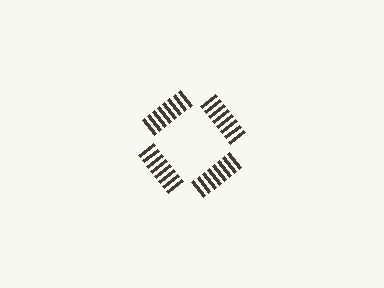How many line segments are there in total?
32 — 8 along each of the 4 edges.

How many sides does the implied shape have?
4 sides — the line-ends trace a square.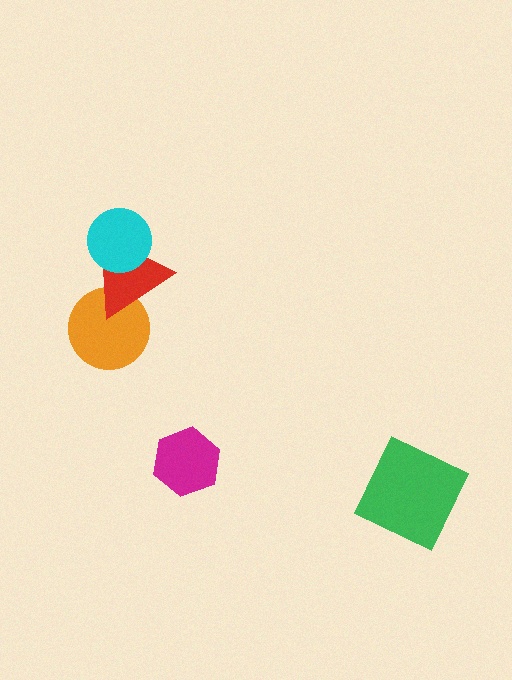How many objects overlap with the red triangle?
2 objects overlap with the red triangle.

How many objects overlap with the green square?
0 objects overlap with the green square.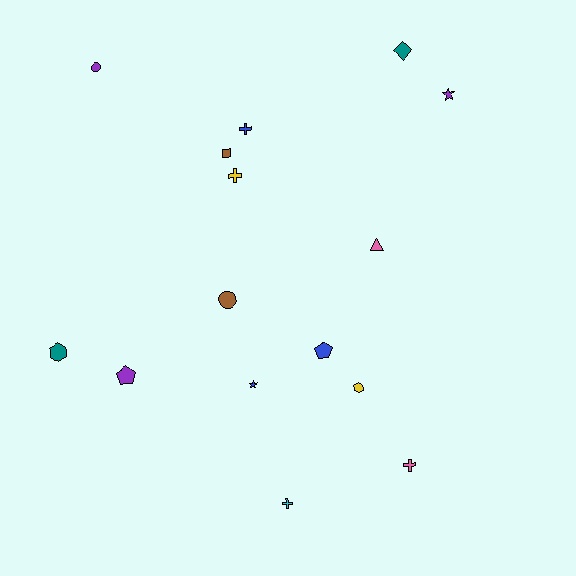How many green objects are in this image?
There are no green objects.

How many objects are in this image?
There are 15 objects.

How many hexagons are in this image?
There are 2 hexagons.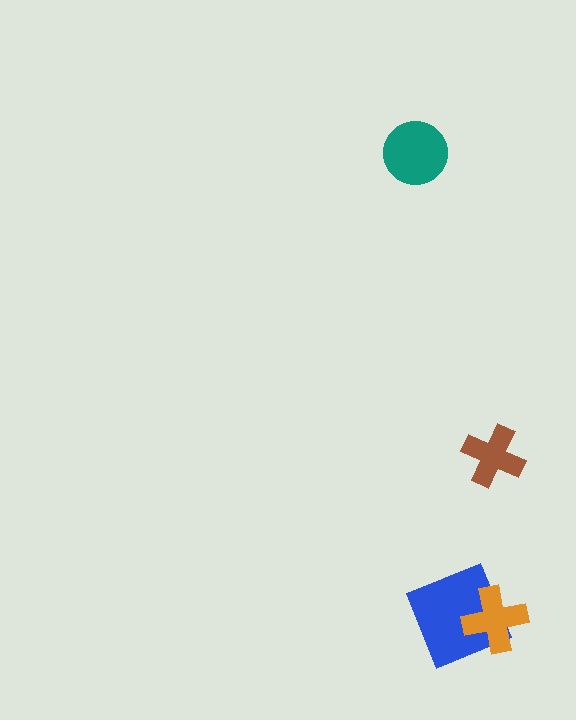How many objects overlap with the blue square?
1 object overlaps with the blue square.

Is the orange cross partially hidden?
No, no other shape covers it.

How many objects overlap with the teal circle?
0 objects overlap with the teal circle.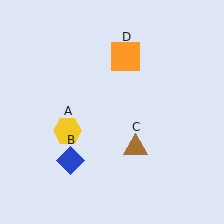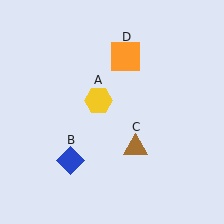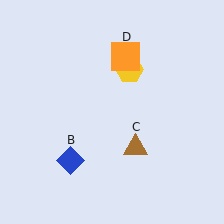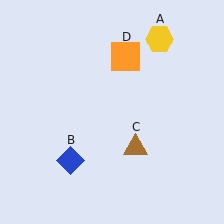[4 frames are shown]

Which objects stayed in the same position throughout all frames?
Blue diamond (object B) and brown triangle (object C) and orange square (object D) remained stationary.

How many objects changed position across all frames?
1 object changed position: yellow hexagon (object A).